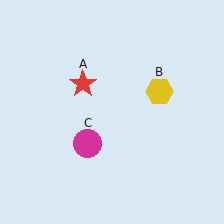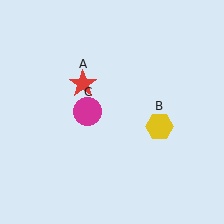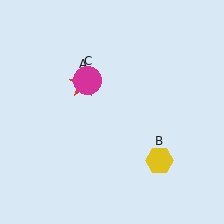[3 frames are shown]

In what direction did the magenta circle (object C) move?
The magenta circle (object C) moved up.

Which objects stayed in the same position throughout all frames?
Red star (object A) remained stationary.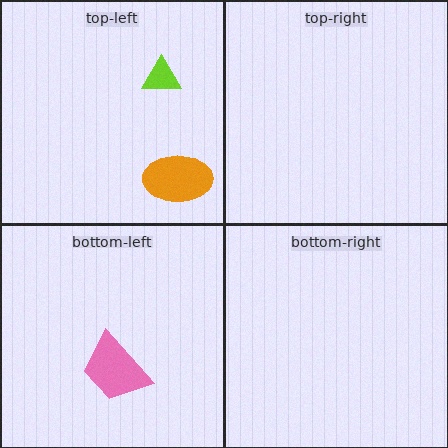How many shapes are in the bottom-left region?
1.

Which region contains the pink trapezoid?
The bottom-left region.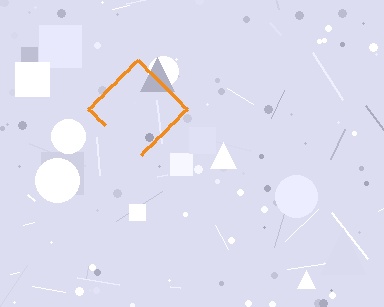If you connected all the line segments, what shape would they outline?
They would outline a diamond.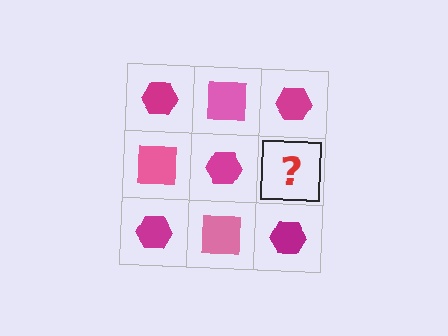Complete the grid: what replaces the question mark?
The question mark should be replaced with a pink square.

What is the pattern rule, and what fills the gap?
The rule is that it alternates magenta hexagon and pink square in a checkerboard pattern. The gap should be filled with a pink square.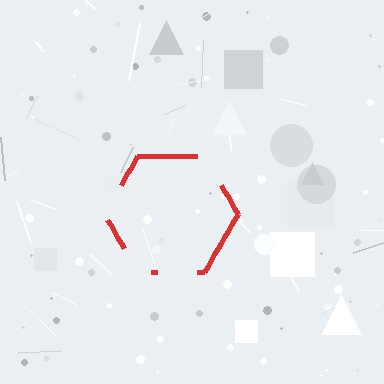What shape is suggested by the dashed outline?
The dashed outline suggests a hexagon.